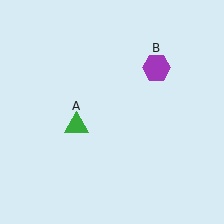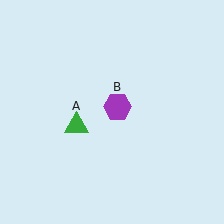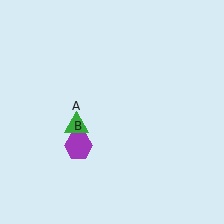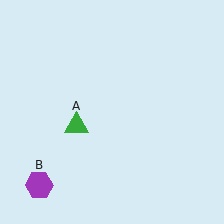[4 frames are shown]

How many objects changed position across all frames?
1 object changed position: purple hexagon (object B).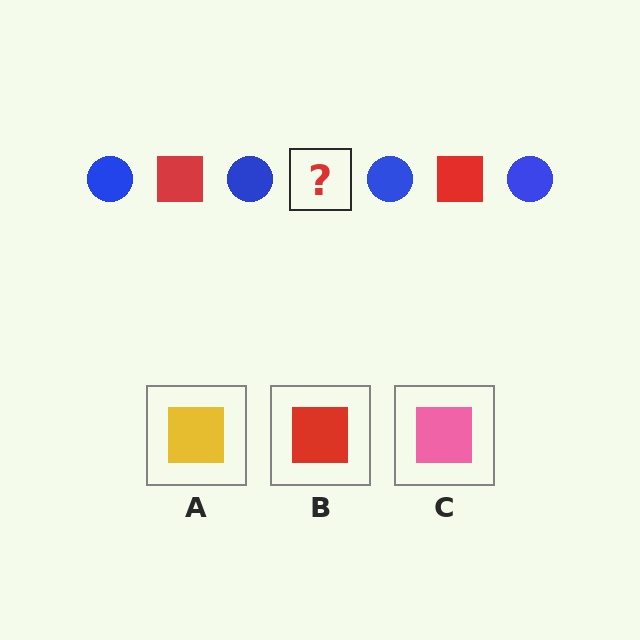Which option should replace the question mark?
Option B.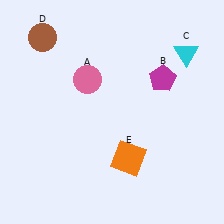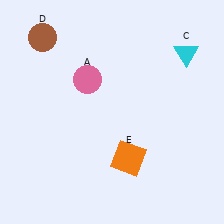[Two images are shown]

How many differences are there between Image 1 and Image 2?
There is 1 difference between the two images.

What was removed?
The magenta pentagon (B) was removed in Image 2.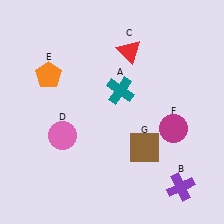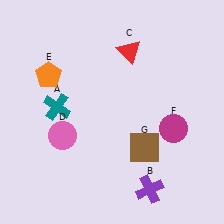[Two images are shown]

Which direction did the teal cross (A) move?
The teal cross (A) moved left.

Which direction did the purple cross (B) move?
The purple cross (B) moved left.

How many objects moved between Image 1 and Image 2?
2 objects moved between the two images.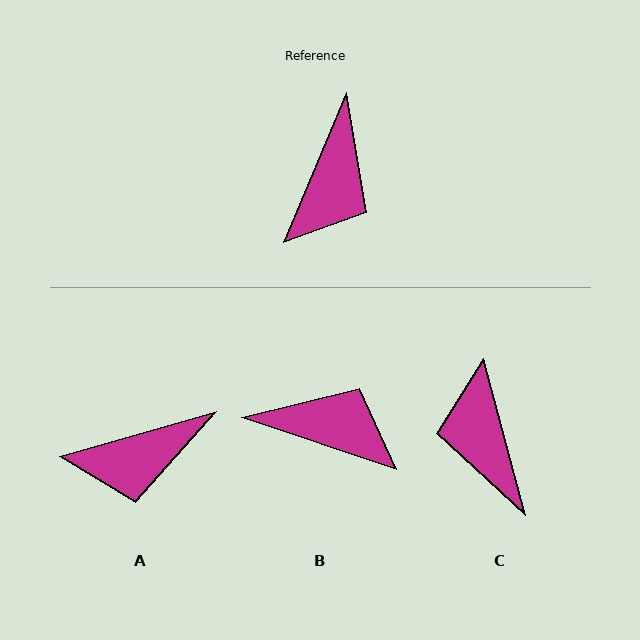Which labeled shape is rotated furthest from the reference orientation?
C, about 143 degrees away.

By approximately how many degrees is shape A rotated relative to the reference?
Approximately 51 degrees clockwise.